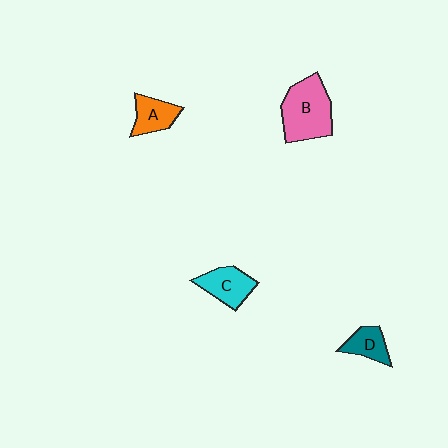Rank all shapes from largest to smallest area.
From largest to smallest: B (pink), C (cyan), A (orange), D (teal).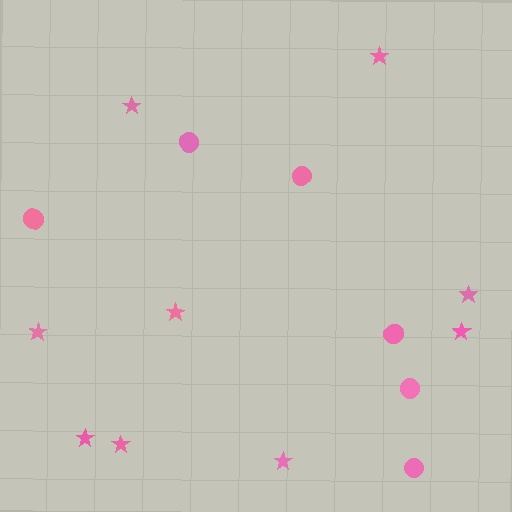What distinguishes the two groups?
There are 2 groups: one group of circles (6) and one group of stars (9).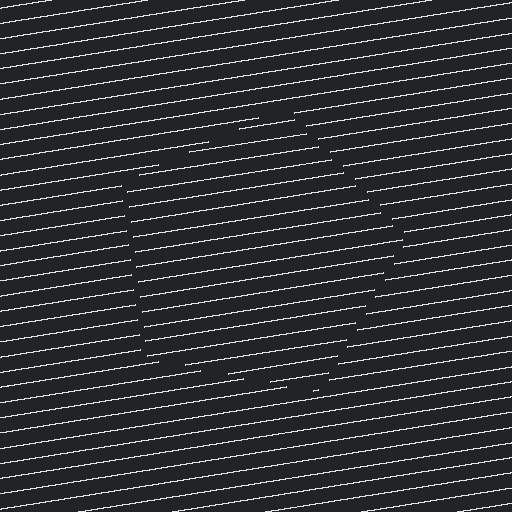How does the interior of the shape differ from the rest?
The interior of the shape contains the same grating, shifted by half a period — the contour is defined by the phase discontinuity where line-ends from the inner and outer gratings abut.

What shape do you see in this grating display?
An illusory pentagon. The interior of the shape contains the same grating, shifted by half a period — the contour is defined by the phase discontinuity where line-ends from the inner and outer gratings abut.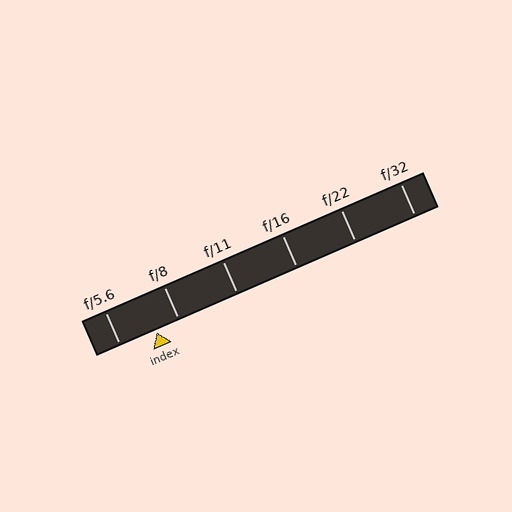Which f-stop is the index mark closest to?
The index mark is closest to f/8.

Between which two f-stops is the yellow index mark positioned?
The index mark is between f/5.6 and f/8.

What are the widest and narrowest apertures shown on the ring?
The widest aperture shown is f/5.6 and the narrowest is f/32.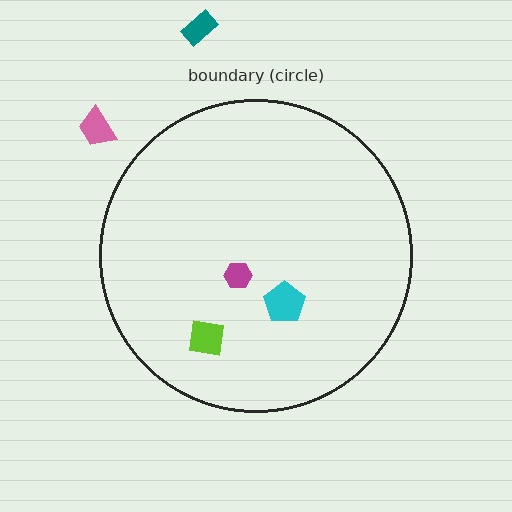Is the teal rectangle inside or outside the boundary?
Outside.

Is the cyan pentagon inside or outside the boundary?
Inside.